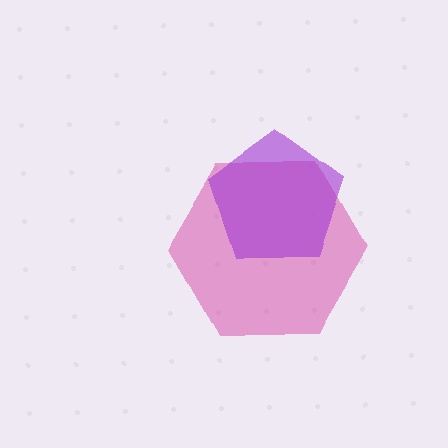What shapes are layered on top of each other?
The layered shapes are: a magenta hexagon, a purple pentagon.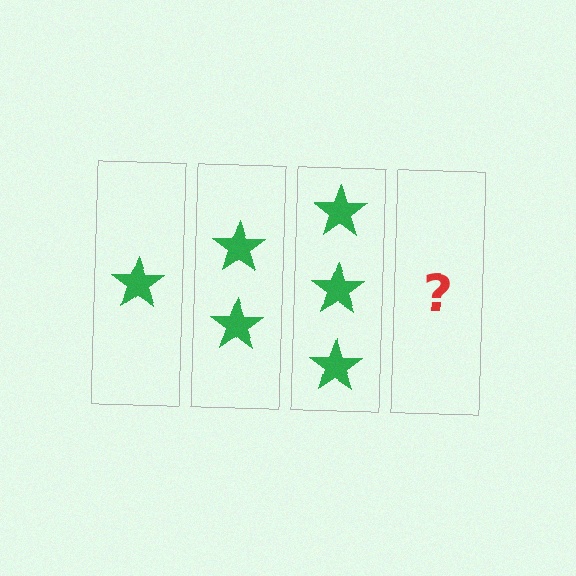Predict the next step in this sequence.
The next step is 4 stars.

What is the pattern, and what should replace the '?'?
The pattern is that each step adds one more star. The '?' should be 4 stars.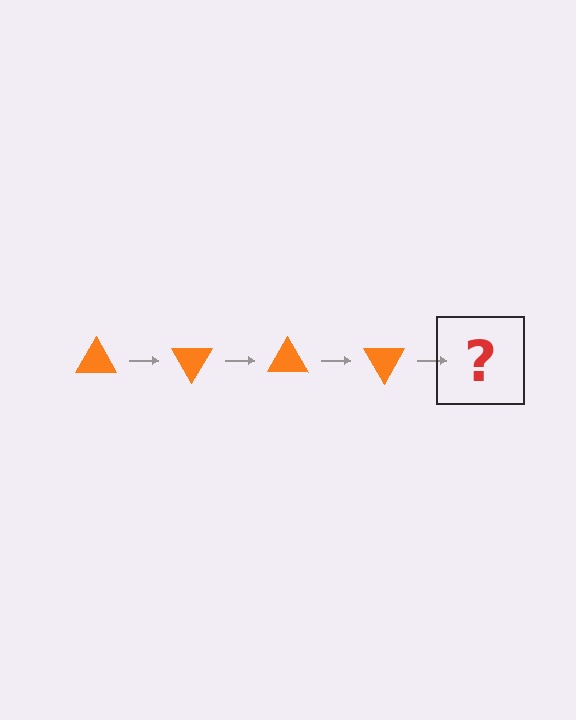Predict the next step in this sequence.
The next step is an orange triangle rotated 240 degrees.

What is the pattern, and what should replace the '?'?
The pattern is that the triangle rotates 60 degrees each step. The '?' should be an orange triangle rotated 240 degrees.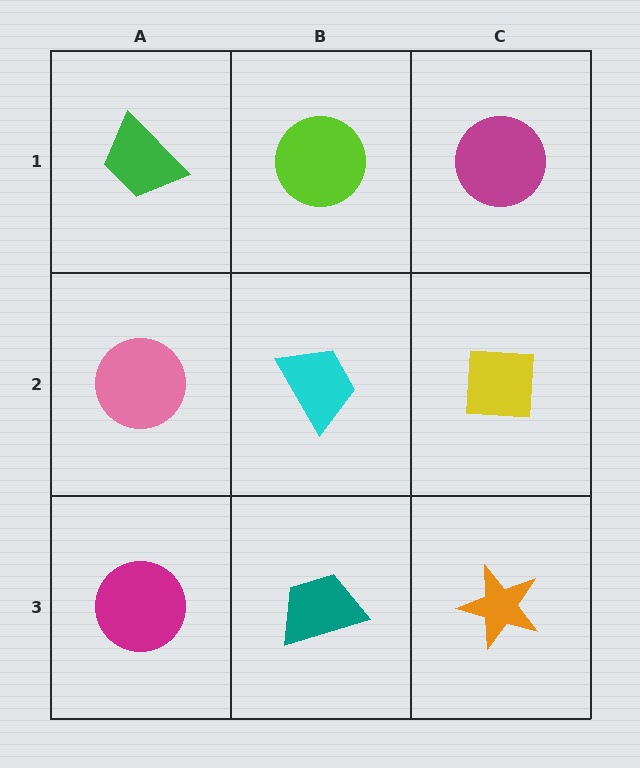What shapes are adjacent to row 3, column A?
A pink circle (row 2, column A), a teal trapezoid (row 3, column B).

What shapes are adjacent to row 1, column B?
A cyan trapezoid (row 2, column B), a green trapezoid (row 1, column A), a magenta circle (row 1, column C).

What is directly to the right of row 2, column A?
A cyan trapezoid.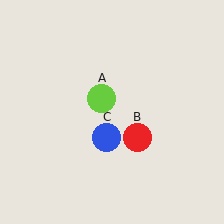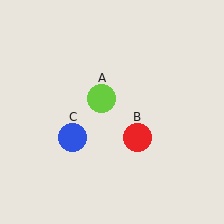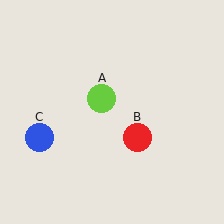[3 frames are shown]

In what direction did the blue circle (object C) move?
The blue circle (object C) moved left.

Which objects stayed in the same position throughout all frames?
Lime circle (object A) and red circle (object B) remained stationary.